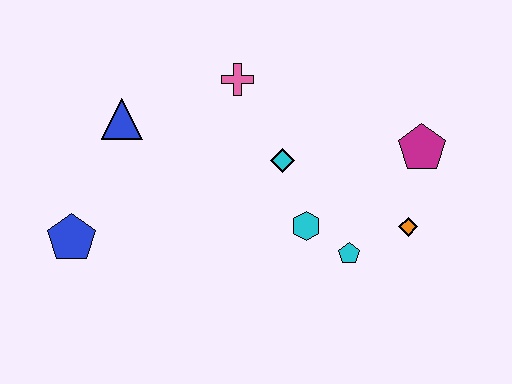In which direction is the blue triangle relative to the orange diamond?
The blue triangle is to the left of the orange diamond.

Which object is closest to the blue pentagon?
The blue triangle is closest to the blue pentagon.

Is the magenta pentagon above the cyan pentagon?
Yes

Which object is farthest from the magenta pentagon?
The blue pentagon is farthest from the magenta pentagon.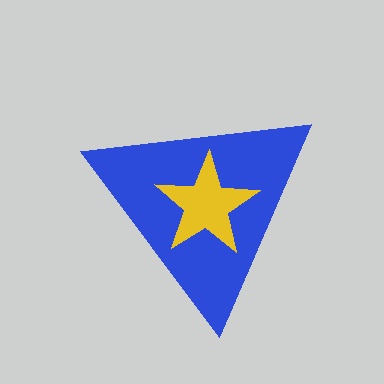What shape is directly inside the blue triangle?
The yellow star.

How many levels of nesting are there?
2.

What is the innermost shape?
The yellow star.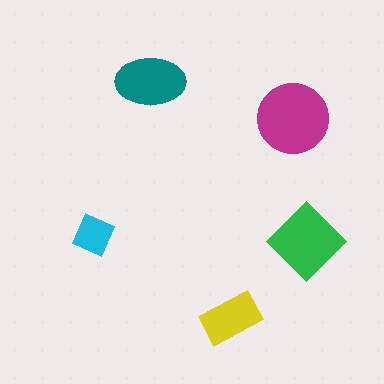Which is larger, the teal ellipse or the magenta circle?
The magenta circle.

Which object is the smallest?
The cyan square.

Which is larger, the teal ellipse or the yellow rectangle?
The teal ellipse.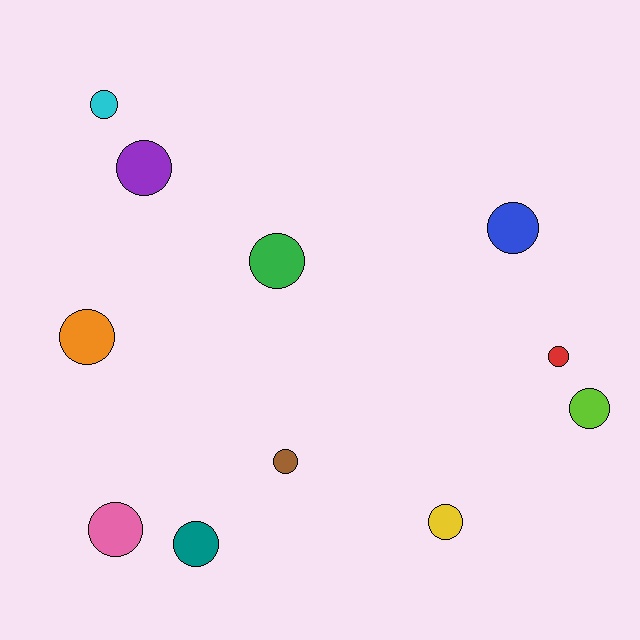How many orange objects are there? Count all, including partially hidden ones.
There is 1 orange object.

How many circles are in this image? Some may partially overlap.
There are 11 circles.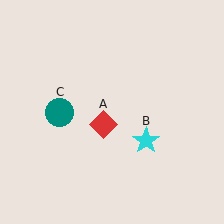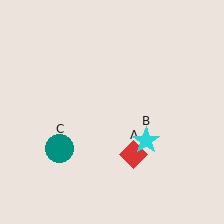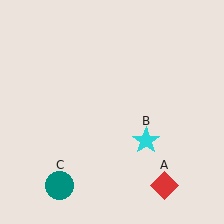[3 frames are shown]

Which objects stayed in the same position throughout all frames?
Cyan star (object B) remained stationary.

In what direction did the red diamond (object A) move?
The red diamond (object A) moved down and to the right.